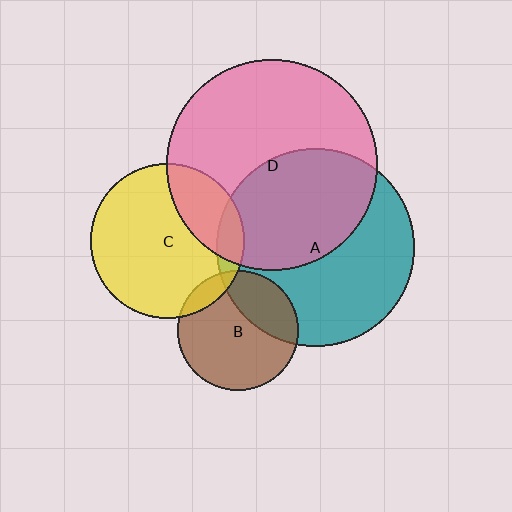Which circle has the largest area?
Circle D (pink).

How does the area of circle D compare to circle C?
Approximately 1.9 times.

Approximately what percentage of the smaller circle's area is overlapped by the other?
Approximately 25%.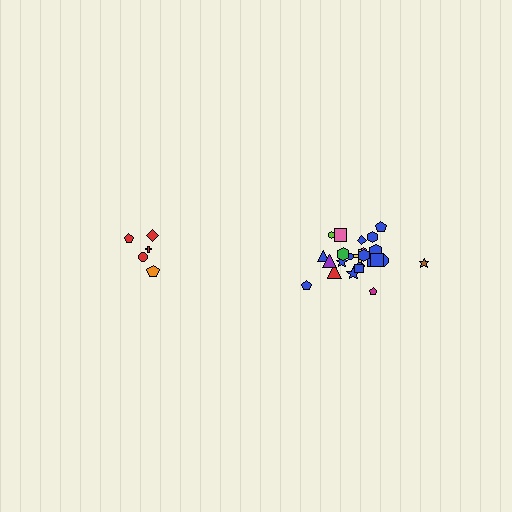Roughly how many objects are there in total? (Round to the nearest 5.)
Roughly 30 objects in total.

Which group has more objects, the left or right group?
The right group.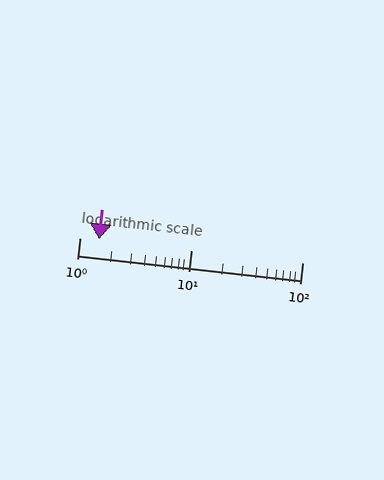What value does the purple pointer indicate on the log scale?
The pointer indicates approximately 1.5.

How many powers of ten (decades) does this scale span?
The scale spans 2 decades, from 1 to 100.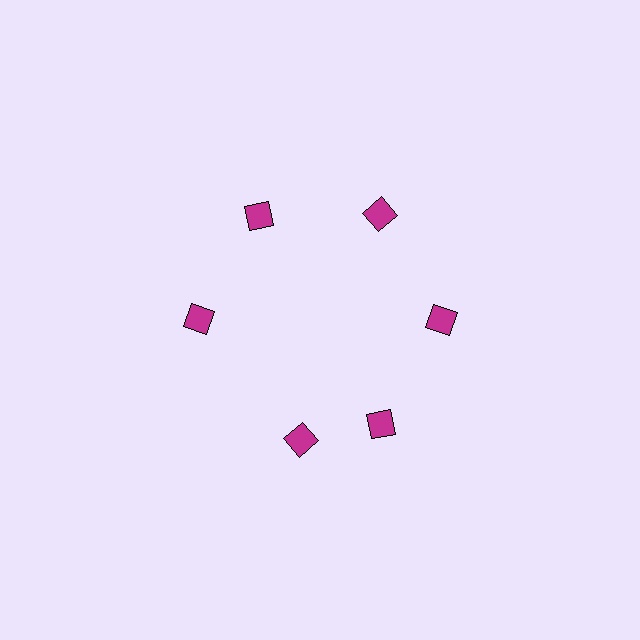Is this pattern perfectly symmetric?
No. The 6 magenta diamonds are arranged in a ring, but one element near the 7 o'clock position is rotated out of alignment along the ring, breaking the 6-fold rotational symmetry.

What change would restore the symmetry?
The symmetry would be restored by rotating it back into even spacing with its neighbors so that all 6 diamonds sit at equal angles and equal distance from the center.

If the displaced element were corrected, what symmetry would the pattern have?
It would have 6-fold rotational symmetry — the pattern would map onto itself every 60 degrees.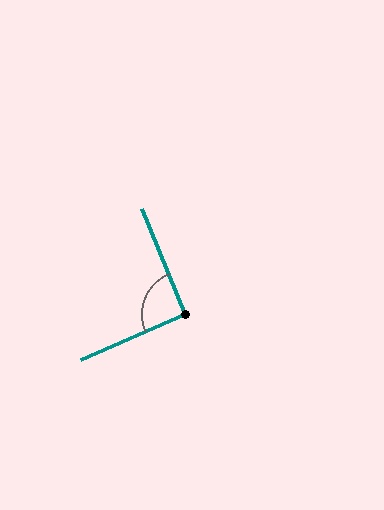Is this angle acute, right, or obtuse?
It is approximately a right angle.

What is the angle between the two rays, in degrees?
Approximately 92 degrees.